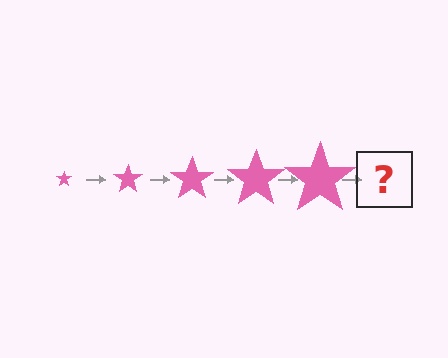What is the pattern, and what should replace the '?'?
The pattern is that the star gets progressively larger each step. The '?' should be a pink star, larger than the previous one.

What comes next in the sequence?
The next element should be a pink star, larger than the previous one.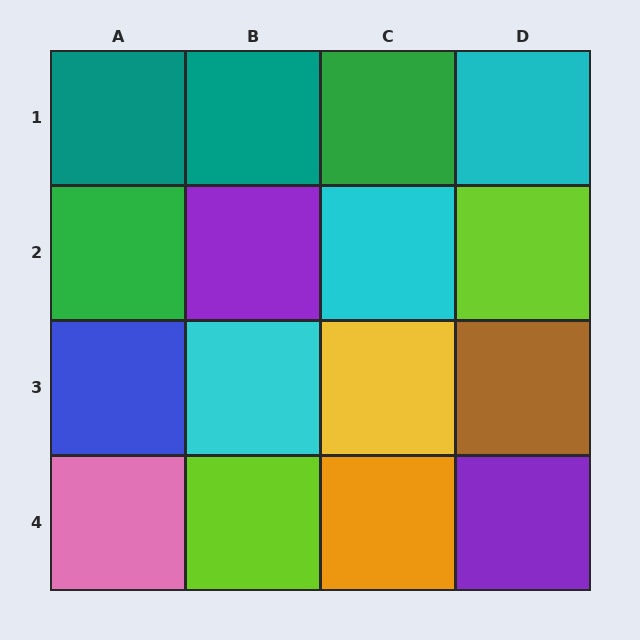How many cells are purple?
2 cells are purple.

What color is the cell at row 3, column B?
Cyan.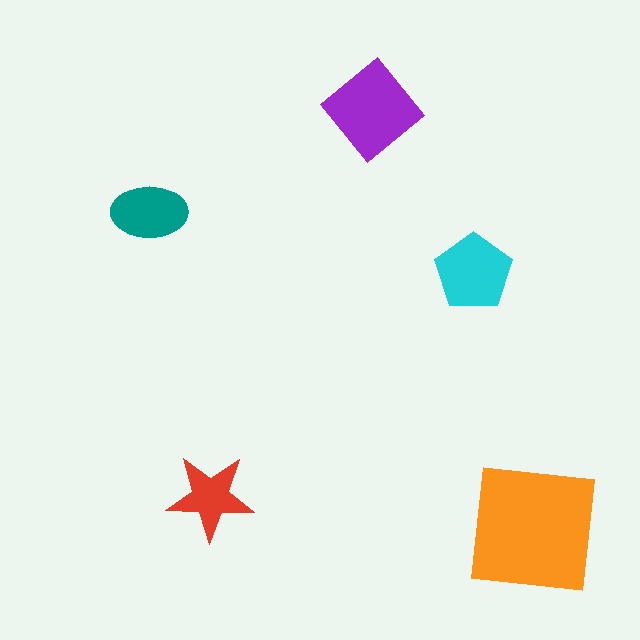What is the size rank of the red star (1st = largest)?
5th.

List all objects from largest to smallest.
The orange square, the purple diamond, the cyan pentagon, the teal ellipse, the red star.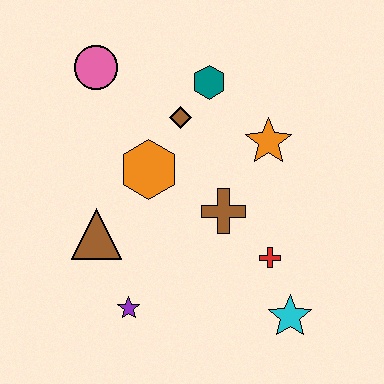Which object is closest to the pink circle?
The brown diamond is closest to the pink circle.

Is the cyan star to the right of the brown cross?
Yes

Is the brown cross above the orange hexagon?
No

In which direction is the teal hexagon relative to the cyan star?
The teal hexagon is above the cyan star.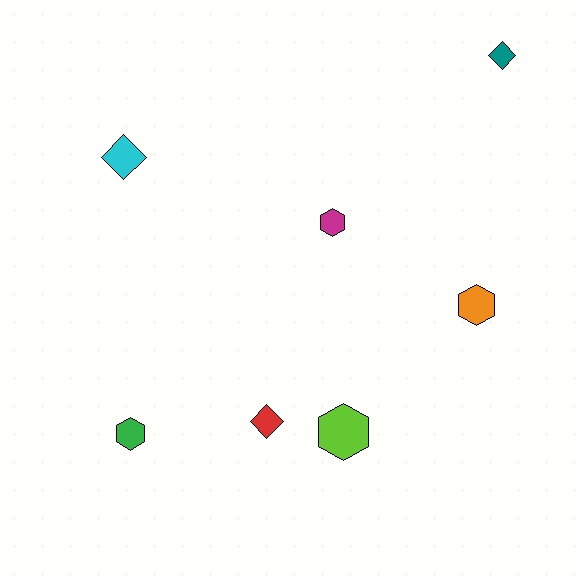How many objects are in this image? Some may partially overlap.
There are 7 objects.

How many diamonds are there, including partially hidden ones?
There are 3 diamonds.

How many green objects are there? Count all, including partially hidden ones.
There is 1 green object.